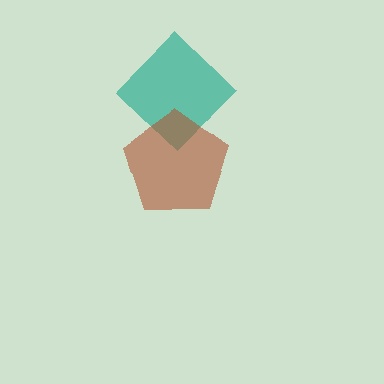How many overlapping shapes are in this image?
There are 2 overlapping shapes in the image.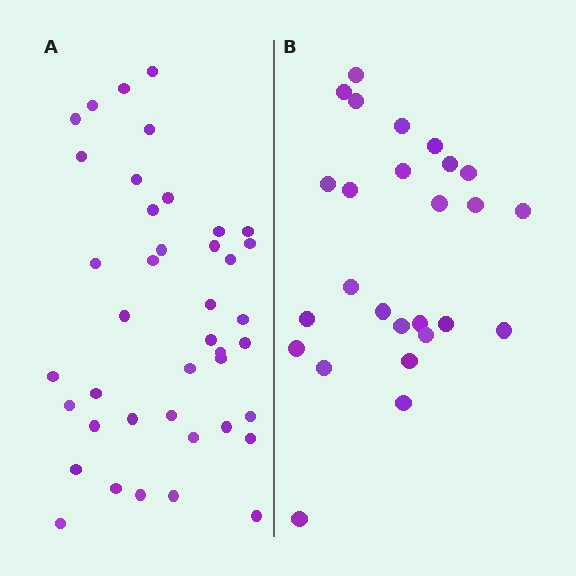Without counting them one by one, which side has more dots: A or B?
Region A (the left region) has more dots.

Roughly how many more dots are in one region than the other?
Region A has approximately 15 more dots than region B.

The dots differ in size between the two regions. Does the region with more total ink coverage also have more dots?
No. Region B has more total ink coverage because its dots are larger, but region A actually contains more individual dots. Total area can be misleading — the number of items is what matters here.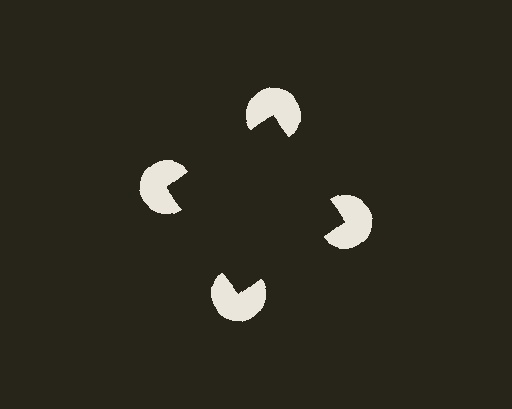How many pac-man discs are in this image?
There are 4 — one at each vertex of the illusory square.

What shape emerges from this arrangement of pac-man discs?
An illusory square — its edges are inferred from the aligned wedge cuts in the pac-man discs, not physically drawn.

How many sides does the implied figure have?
4 sides.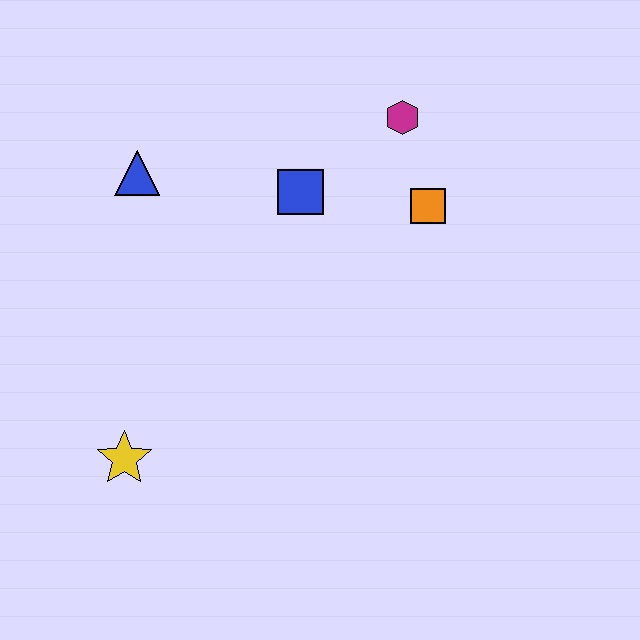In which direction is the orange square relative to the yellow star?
The orange square is to the right of the yellow star.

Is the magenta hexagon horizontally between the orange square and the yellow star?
Yes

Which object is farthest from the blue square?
The yellow star is farthest from the blue square.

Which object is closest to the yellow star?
The blue triangle is closest to the yellow star.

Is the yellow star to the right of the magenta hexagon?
No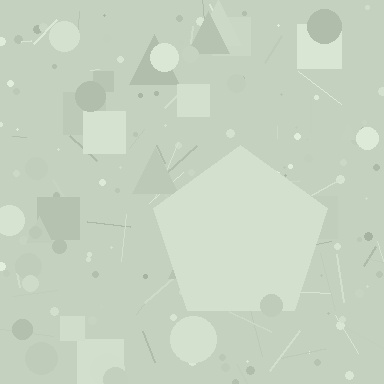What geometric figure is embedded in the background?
A pentagon is embedded in the background.